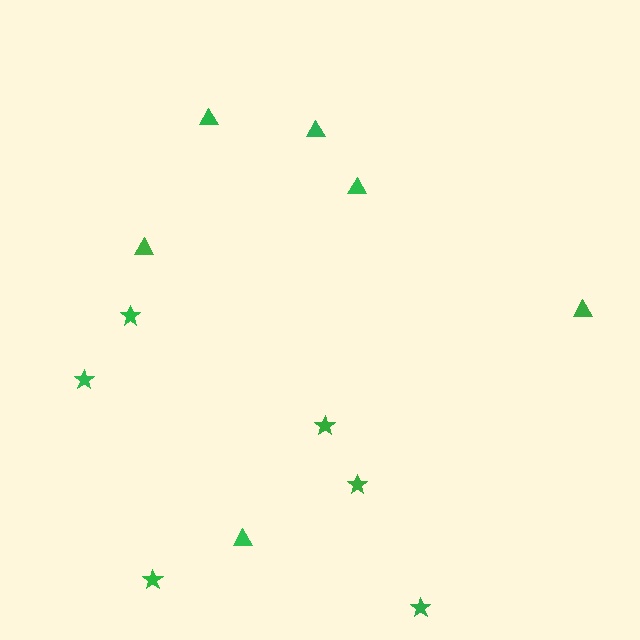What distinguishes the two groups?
There are 2 groups: one group of stars (6) and one group of triangles (6).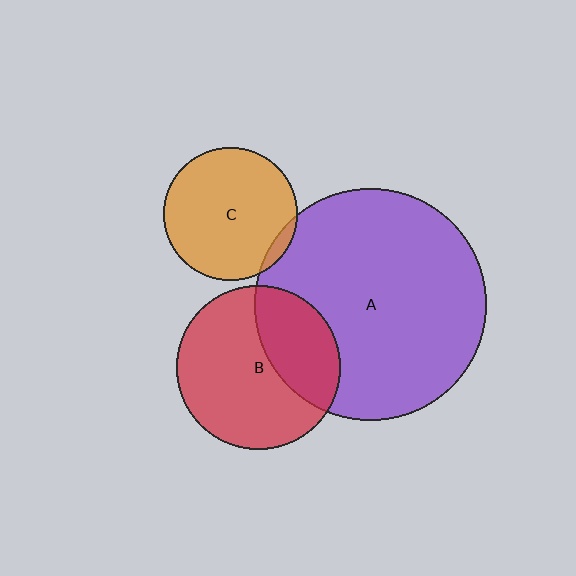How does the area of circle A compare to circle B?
Approximately 2.0 times.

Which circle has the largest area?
Circle A (purple).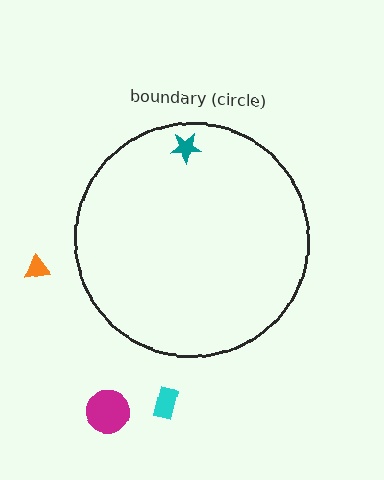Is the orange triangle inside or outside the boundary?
Outside.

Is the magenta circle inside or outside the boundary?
Outside.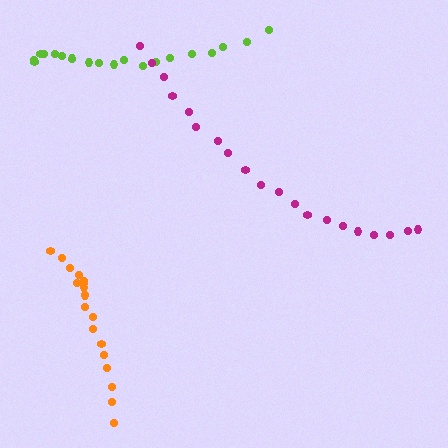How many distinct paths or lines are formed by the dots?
There are 3 distinct paths.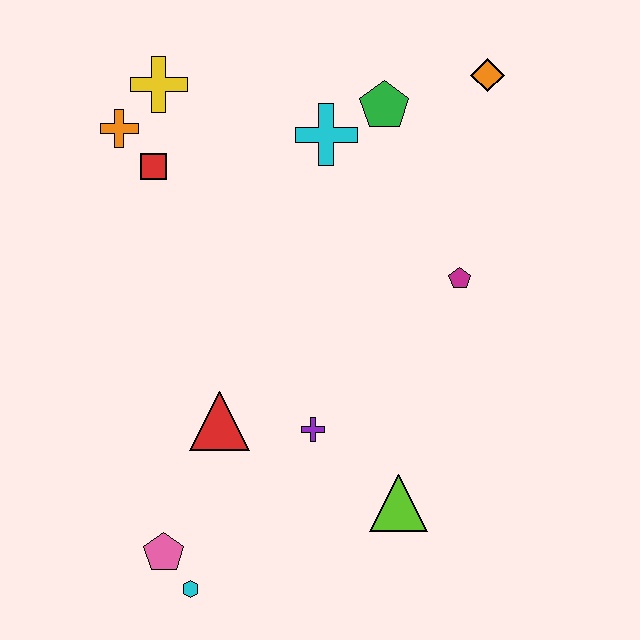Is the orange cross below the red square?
No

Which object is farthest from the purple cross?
The orange diamond is farthest from the purple cross.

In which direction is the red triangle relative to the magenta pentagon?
The red triangle is to the left of the magenta pentagon.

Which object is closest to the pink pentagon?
The cyan hexagon is closest to the pink pentagon.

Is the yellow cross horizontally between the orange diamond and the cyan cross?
No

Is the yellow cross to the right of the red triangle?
No